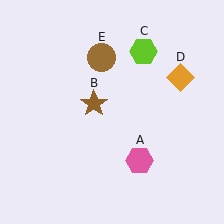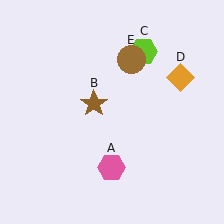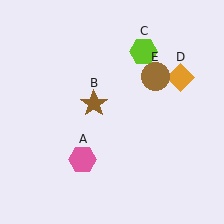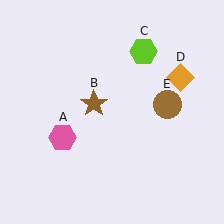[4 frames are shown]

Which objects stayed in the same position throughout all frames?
Brown star (object B) and lime hexagon (object C) and orange diamond (object D) remained stationary.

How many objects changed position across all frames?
2 objects changed position: pink hexagon (object A), brown circle (object E).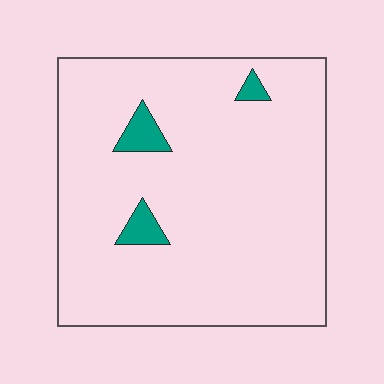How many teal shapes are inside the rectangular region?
3.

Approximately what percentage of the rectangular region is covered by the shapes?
Approximately 5%.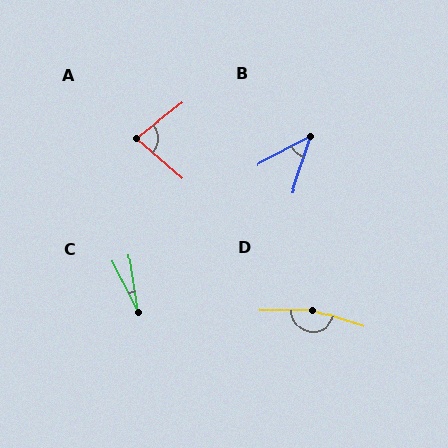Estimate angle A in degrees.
Approximately 79 degrees.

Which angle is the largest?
D, at approximately 163 degrees.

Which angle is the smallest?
C, at approximately 17 degrees.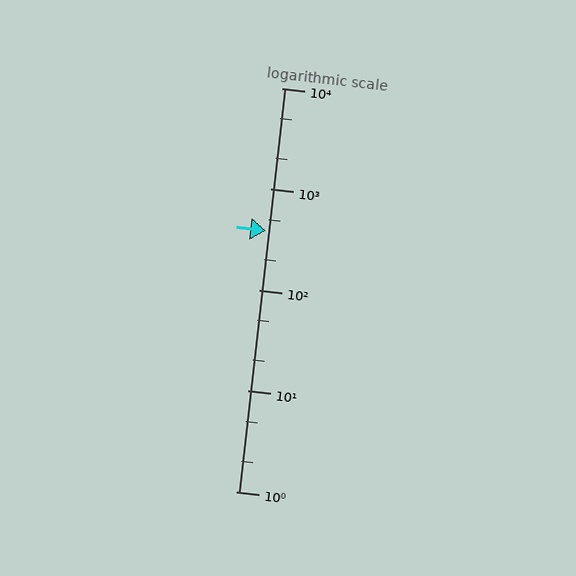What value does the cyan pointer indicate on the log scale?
The pointer indicates approximately 390.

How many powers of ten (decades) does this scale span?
The scale spans 4 decades, from 1 to 10000.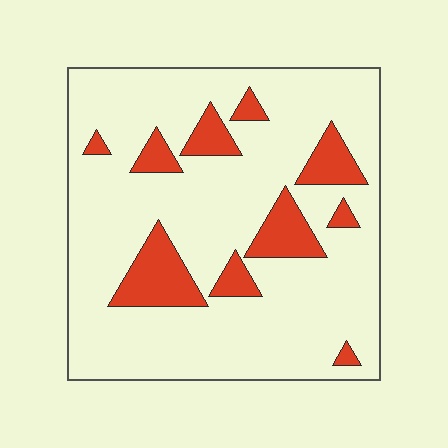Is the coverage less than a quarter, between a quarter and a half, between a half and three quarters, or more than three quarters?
Less than a quarter.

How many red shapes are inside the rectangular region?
10.